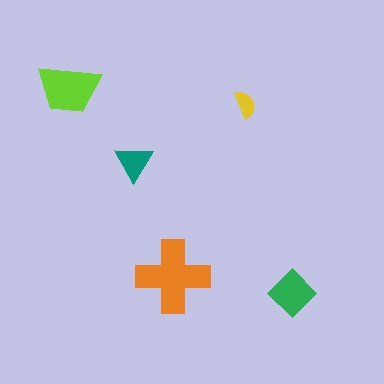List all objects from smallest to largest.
The yellow semicircle, the teal triangle, the green diamond, the lime trapezoid, the orange cross.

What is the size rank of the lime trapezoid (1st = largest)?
2nd.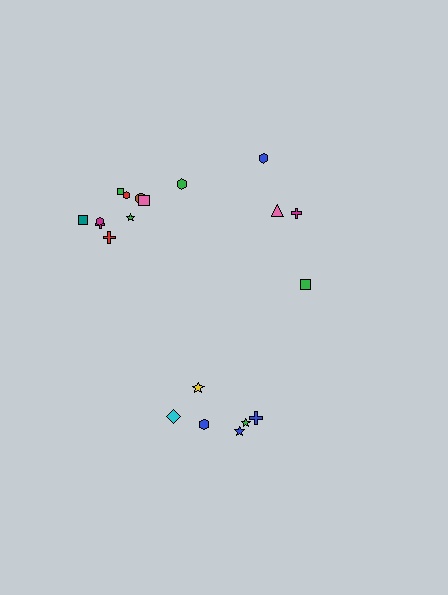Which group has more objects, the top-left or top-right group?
The top-left group.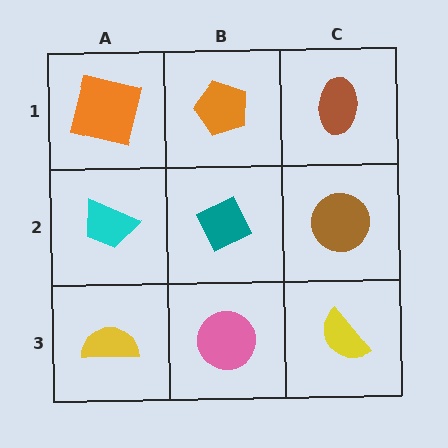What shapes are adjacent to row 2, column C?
A brown ellipse (row 1, column C), a yellow semicircle (row 3, column C), a teal diamond (row 2, column B).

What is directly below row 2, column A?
A yellow semicircle.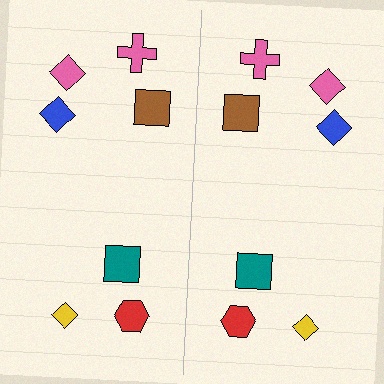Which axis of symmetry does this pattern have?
The pattern has a vertical axis of symmetry running through the center of the image.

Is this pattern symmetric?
Yes, this pattern has bilateral (reflection) symmetry.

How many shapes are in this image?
There are 14 shapes in this image.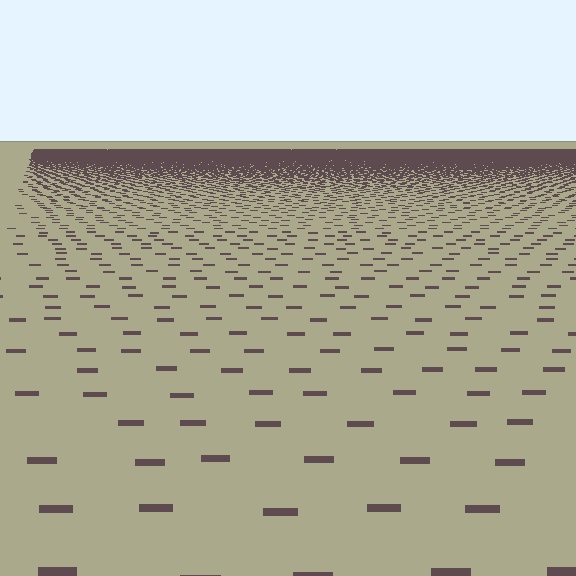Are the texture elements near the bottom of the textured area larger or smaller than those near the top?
Larger. Near the bottom, elements are closer to the viewer and appear at a bigger on-screen size.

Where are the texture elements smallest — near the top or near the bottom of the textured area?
Near the top.